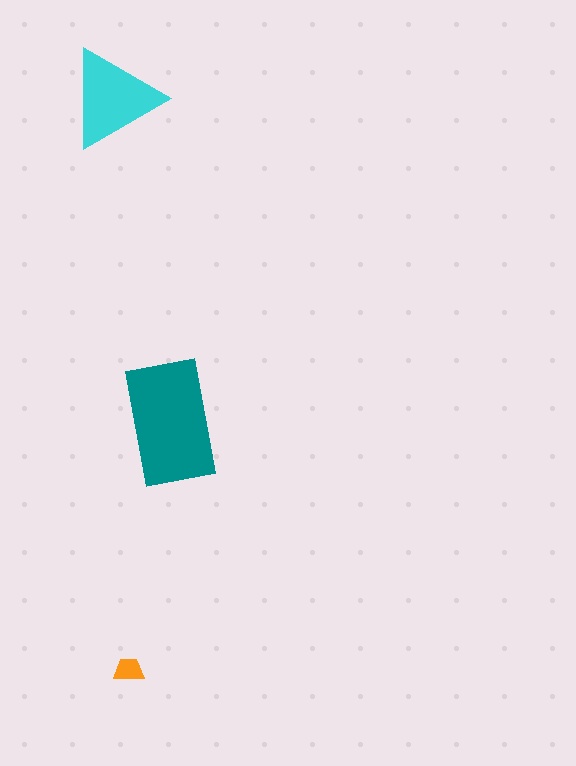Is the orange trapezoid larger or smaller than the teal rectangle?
Smaller.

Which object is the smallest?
The orange trapezoid.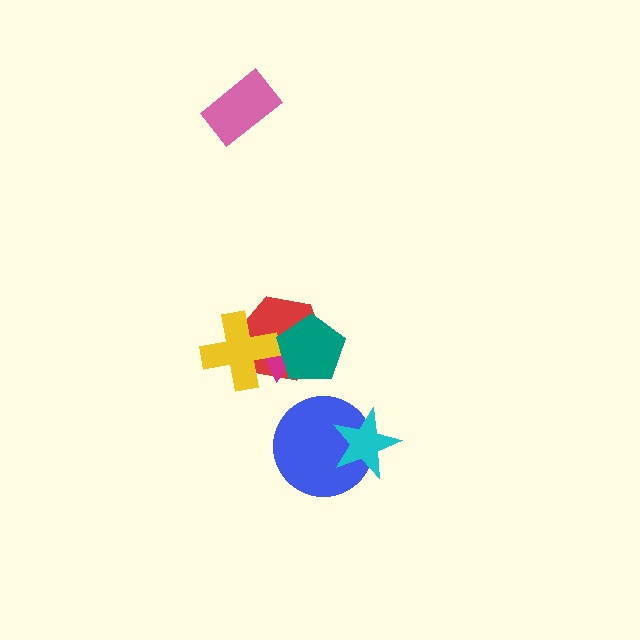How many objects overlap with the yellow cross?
2 objects overlap with the yellow cross.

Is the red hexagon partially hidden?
Yes, it is partially covered by another shape.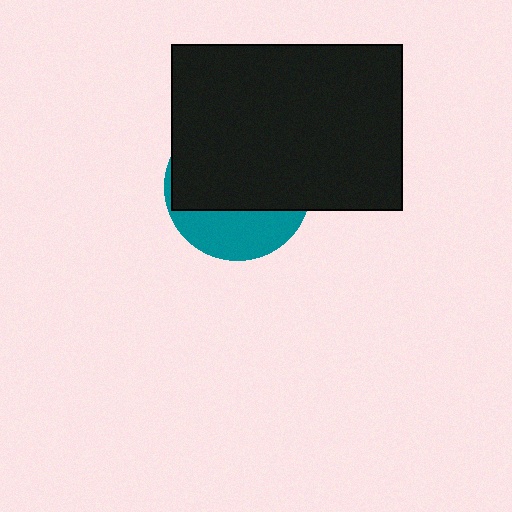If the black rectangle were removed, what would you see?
You would see the complete teal circle.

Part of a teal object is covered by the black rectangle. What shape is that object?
It is a circle.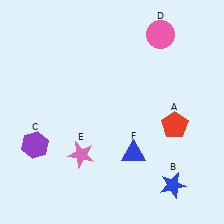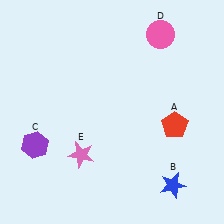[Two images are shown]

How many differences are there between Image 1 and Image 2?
There is 1 difference between the two images.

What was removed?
The blue triangle (F) was removed in Image 2.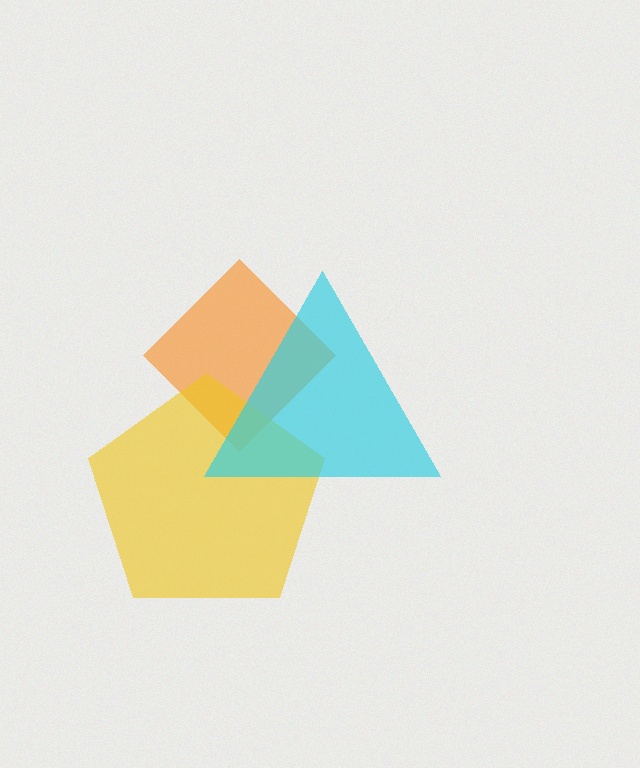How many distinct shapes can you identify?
There are 3 distinct shapes: an orange diamond, a yellow pentagon, a cyan triangle.